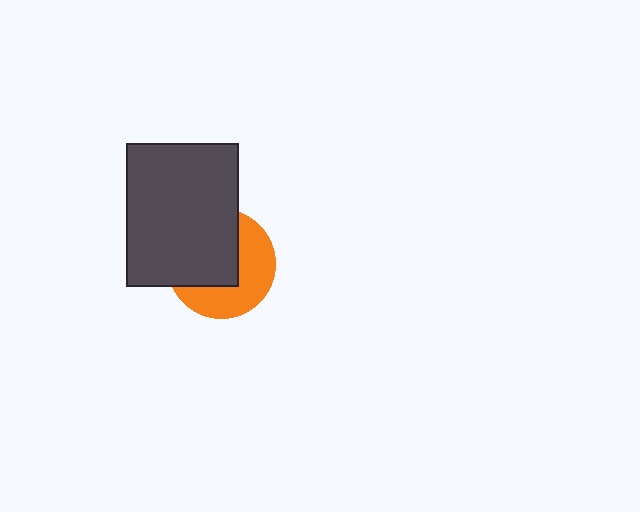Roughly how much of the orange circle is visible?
About half of it is visible (roughly 47%).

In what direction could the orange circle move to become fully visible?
The orange circle could move toward the lower-right. That would shift it out from behind the dark gray rectangle entirely.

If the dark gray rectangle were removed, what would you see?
You would see the complete orange circle.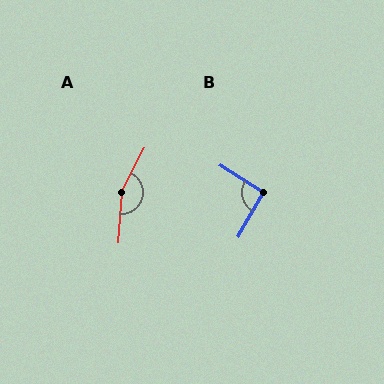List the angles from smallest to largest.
B (93°), A (156°).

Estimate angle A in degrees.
Approximately 156 degrees.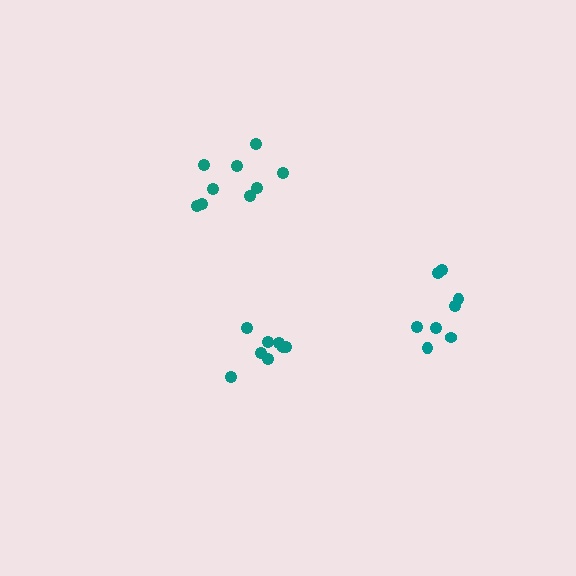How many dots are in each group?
Group 1: 8 dots, Group 2: 9 dots, Group 3: 8 dots (25 total).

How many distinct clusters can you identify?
There are 3 distinct clusters.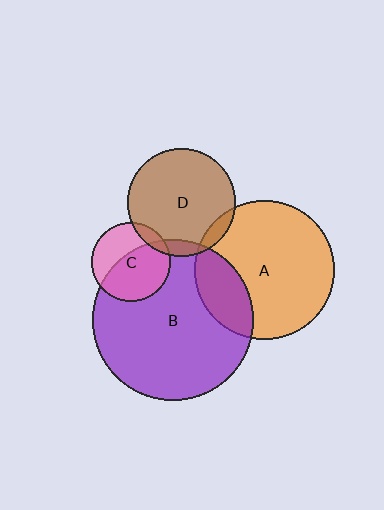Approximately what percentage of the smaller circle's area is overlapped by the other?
Approximately 10%.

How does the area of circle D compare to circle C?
Approximately 1.8 times.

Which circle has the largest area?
Circle B (purple).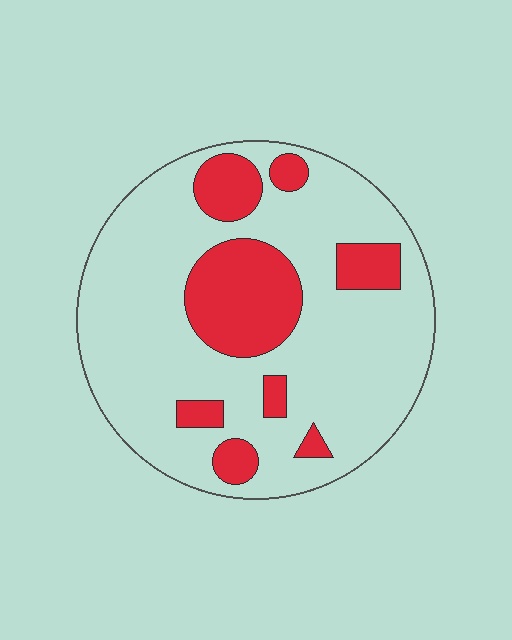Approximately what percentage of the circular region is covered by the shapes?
Approximately 25%.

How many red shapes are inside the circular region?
8.